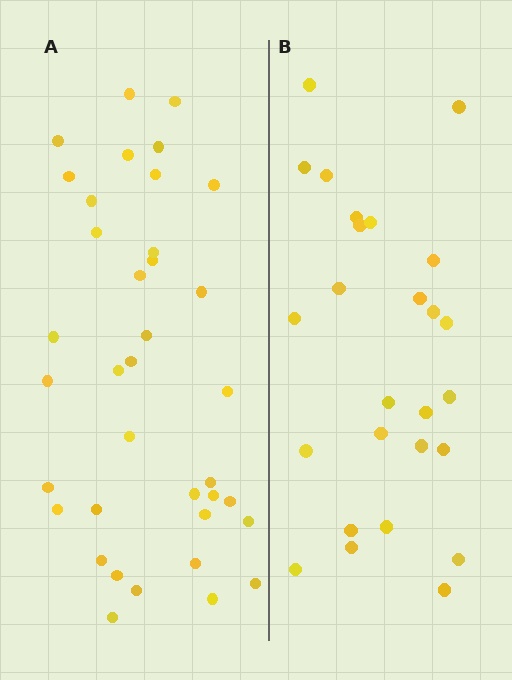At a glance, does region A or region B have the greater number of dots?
Region A (the left region) has more dots.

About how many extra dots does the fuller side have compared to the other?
Region A has roughly 12 or so more dots than region B.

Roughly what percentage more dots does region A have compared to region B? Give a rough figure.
About 40% more.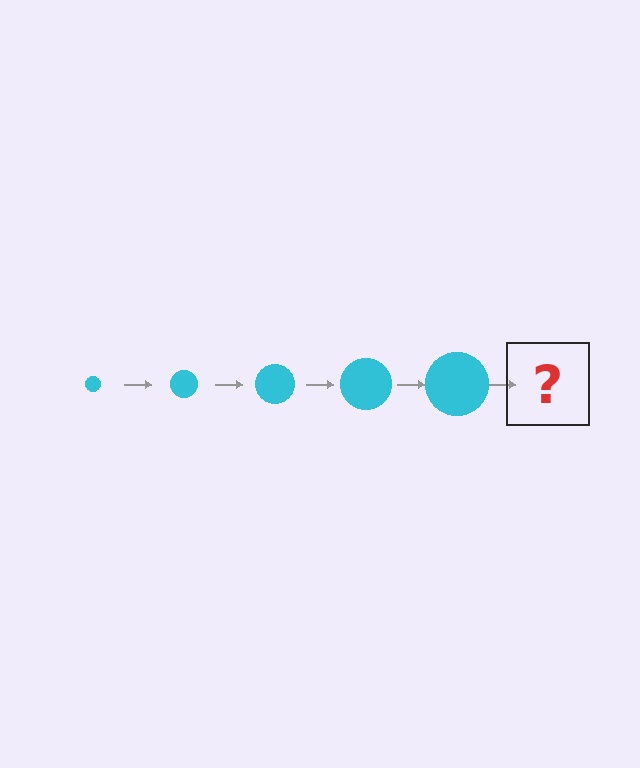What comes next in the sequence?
The next element should be a cyan circle, larger than the previous one.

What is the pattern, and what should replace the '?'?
The pattern is that the circle gets progressively larger each step. The '?' should be a cyan circle, larger than the previous one.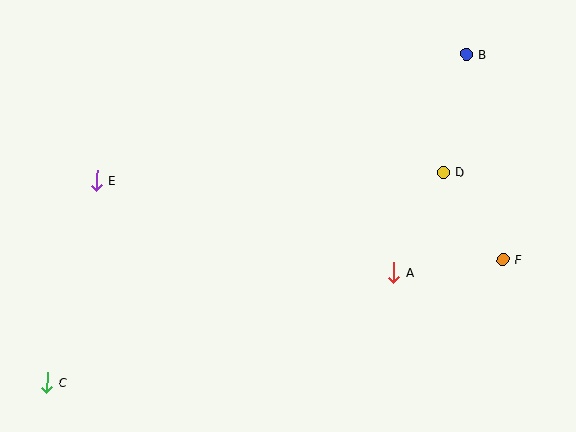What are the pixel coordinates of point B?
Point B is at (467, 54).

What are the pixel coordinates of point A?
Point A is at (394, 272).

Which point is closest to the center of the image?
Point A at (394, 272) is closest to the center.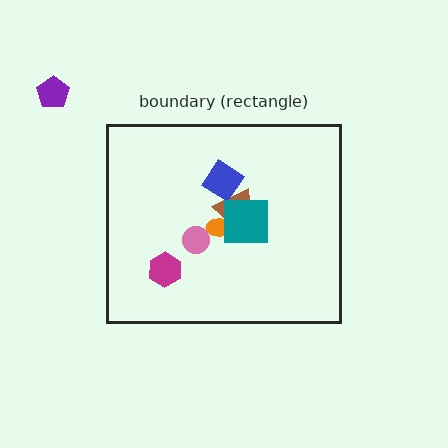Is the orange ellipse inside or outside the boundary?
Inside.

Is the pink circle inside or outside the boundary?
Inside.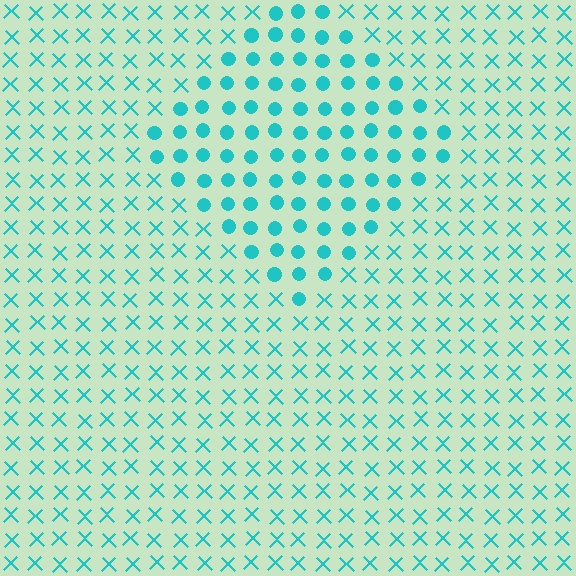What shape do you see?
I see a diamond.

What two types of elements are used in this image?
The image uses circles inside the diamond region and X marks outside it.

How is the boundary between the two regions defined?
The boundary is defined by a change in element shape: circles inside vs. X marks outside. All elements share the same color and spacing.